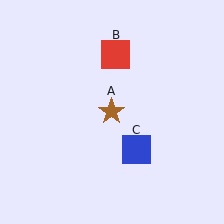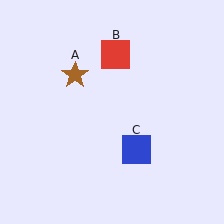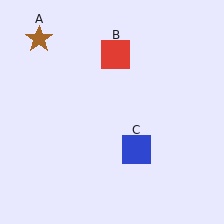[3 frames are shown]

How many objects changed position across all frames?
1 object changed position: brown star (object A).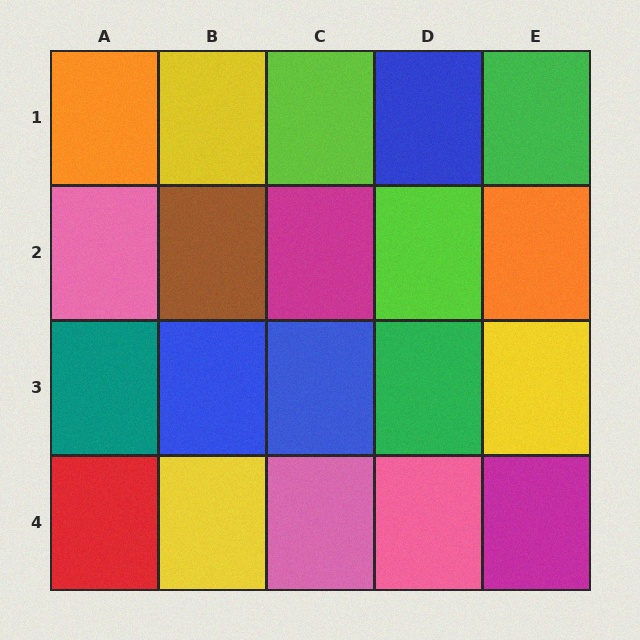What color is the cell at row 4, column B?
Yellow.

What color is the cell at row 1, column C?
Lime.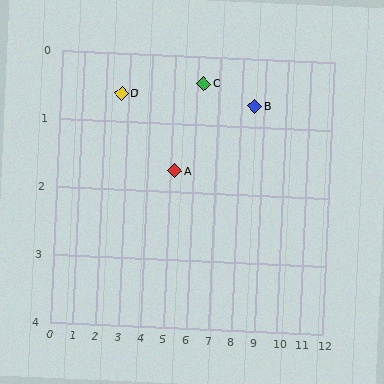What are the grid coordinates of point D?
Point D is at approximately (2.7, 0.6).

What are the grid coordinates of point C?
Point C is at approximately (6.3, 0.4).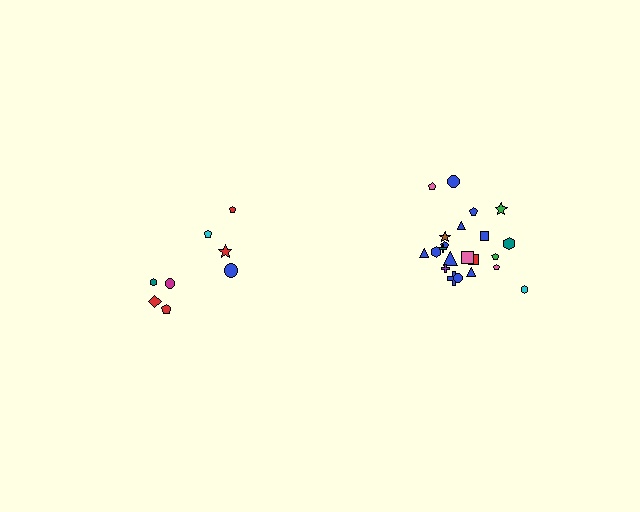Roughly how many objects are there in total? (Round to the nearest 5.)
Roughly 30 objects in total.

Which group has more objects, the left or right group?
The right group.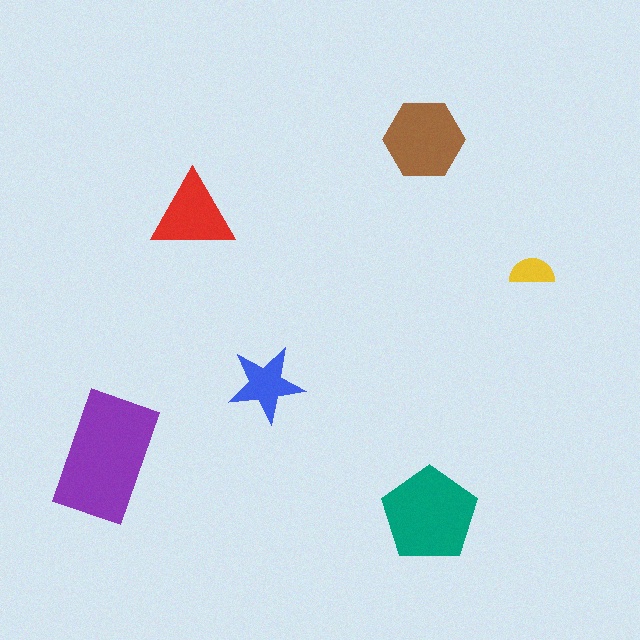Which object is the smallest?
The yellow semicircle.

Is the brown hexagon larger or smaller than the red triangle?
Larger.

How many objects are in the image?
There are 6 objects in the image.